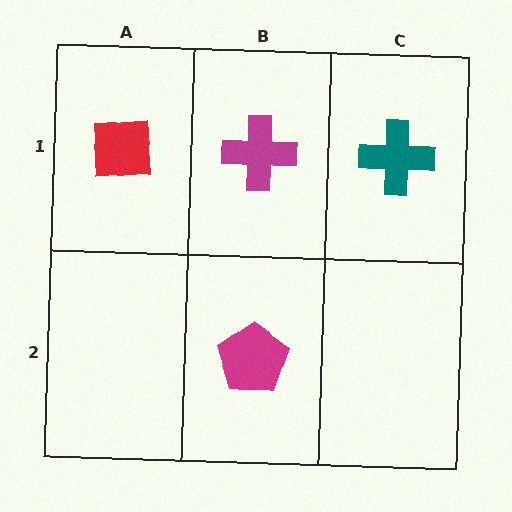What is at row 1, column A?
A red square.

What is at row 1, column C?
A teal cross.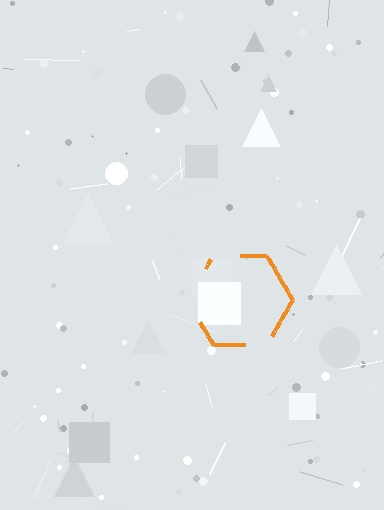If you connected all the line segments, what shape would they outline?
They would outline a hexagon.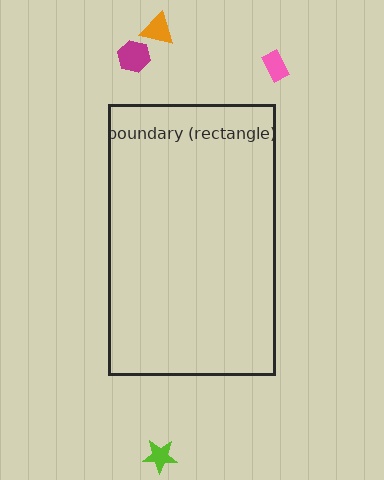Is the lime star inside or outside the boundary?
Outside.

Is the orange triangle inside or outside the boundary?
Outside.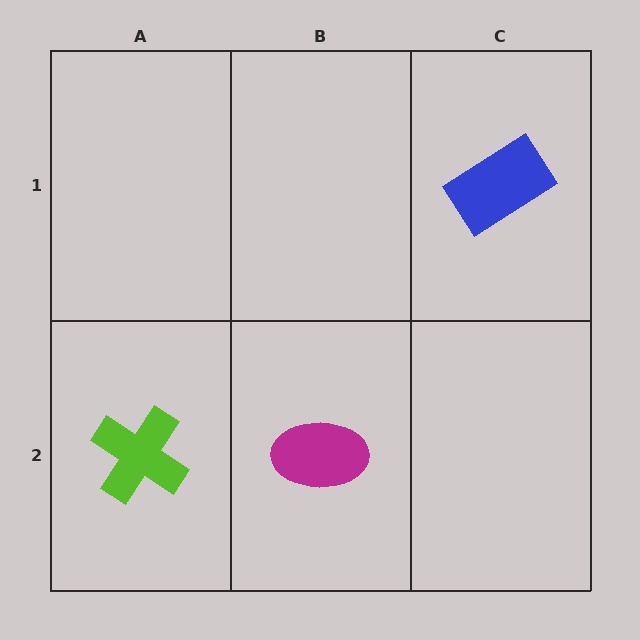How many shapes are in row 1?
1 shape.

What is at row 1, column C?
A blue rectangle.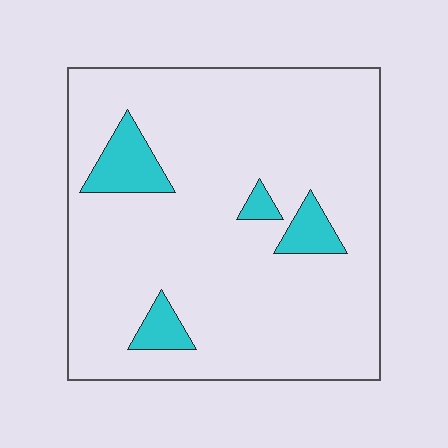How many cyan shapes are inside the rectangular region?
4.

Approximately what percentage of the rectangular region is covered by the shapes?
Approximately 10%.